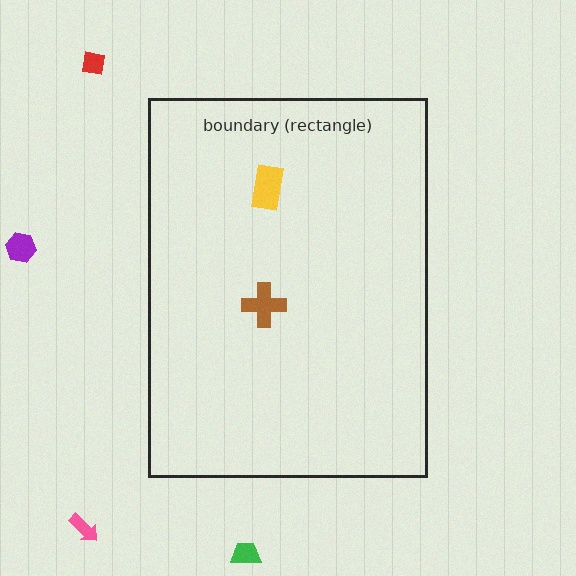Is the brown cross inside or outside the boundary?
Inside.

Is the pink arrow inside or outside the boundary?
Outside.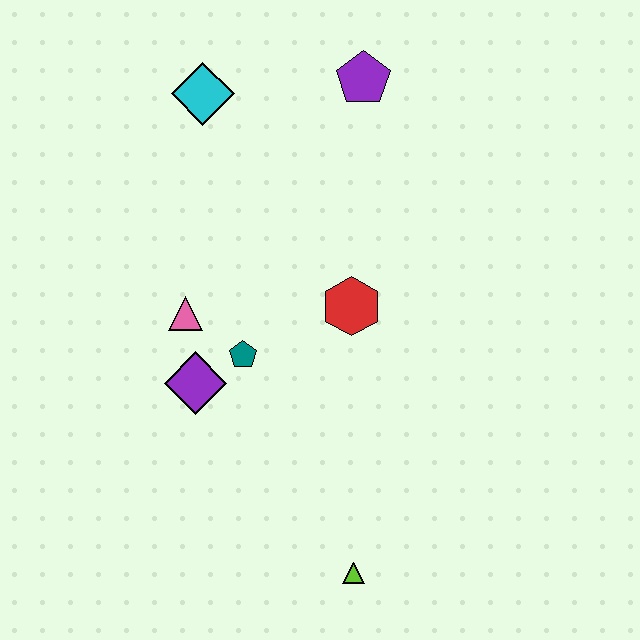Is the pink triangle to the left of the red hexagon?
Yes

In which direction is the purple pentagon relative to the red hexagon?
The purple pentagon is above the red hexagon.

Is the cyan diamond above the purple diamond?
Yes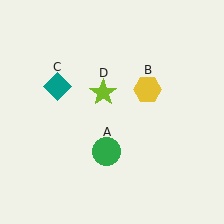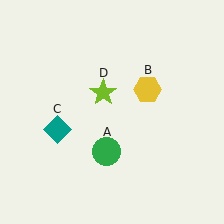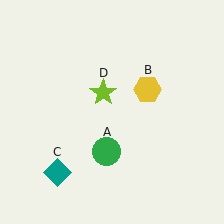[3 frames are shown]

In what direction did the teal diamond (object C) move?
The teal diamond (object C) moved down.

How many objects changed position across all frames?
1 object changed position: teal diamond (object C).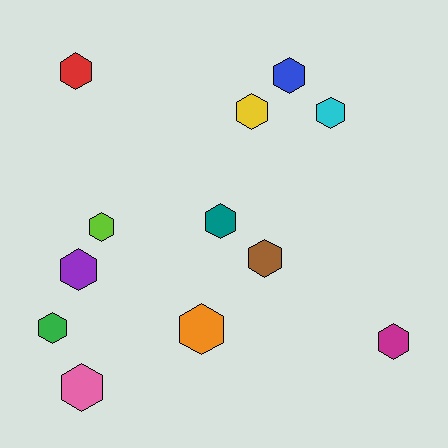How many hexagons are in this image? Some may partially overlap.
There are 12 hexagons.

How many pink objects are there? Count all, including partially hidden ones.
There is 1 pink object.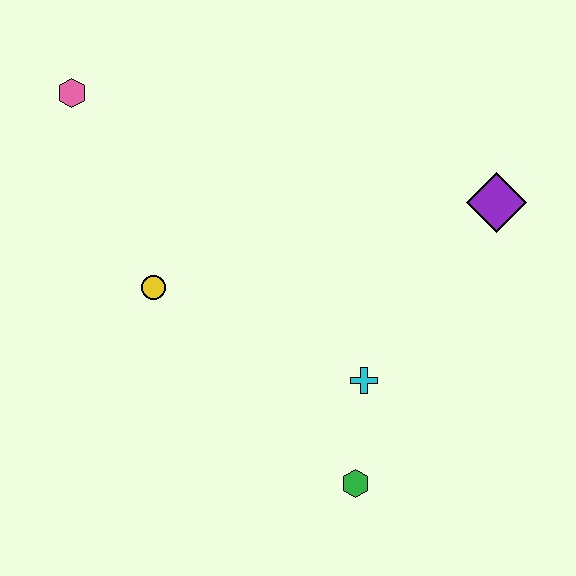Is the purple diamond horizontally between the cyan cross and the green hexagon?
No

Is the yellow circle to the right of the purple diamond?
No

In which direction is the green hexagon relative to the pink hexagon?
The green hexagon is below the pink hexagon.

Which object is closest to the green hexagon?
The cyan cross is closest to the green hexagon.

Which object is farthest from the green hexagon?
The pink hexagon is farthest from the green hexagon.